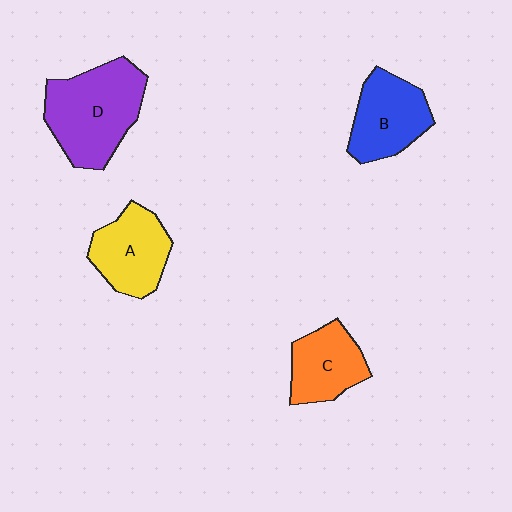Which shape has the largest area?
Shape D (purple).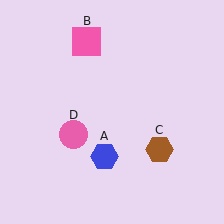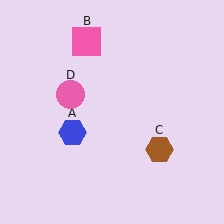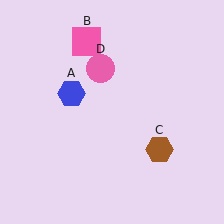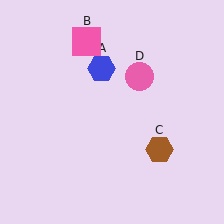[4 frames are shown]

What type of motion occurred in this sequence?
The blue hexagon (object A), pink circle (object D) rotated clockwise around the center of the scene.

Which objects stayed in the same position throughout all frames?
Pink square (object B) and brown hexagon (object C) remained stationary.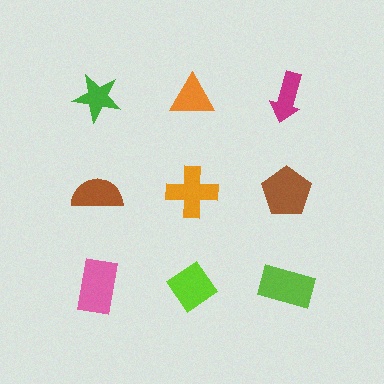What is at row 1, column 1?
A green star.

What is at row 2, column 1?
A brown semicircle.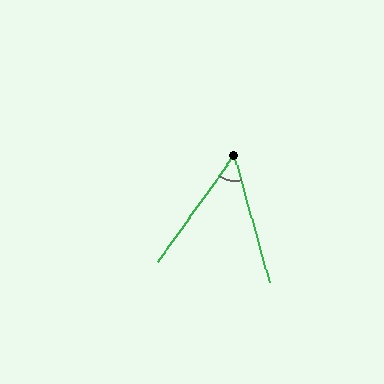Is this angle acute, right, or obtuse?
It is acute.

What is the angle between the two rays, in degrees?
Approximately 51 degrees.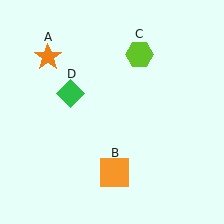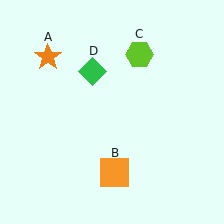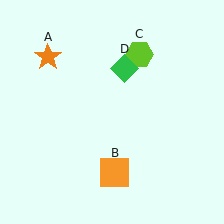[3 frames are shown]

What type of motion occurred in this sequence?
The green diamond (object D) rotated clockwise around the center of the scene.